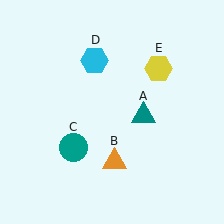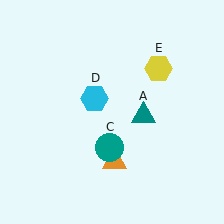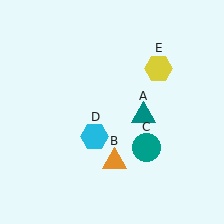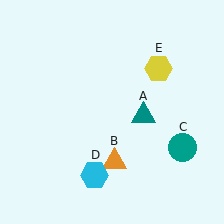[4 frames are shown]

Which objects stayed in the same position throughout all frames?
Teal triangle (object A) and orange triangle (object B) and yellow hexagon (object E) remained stationary.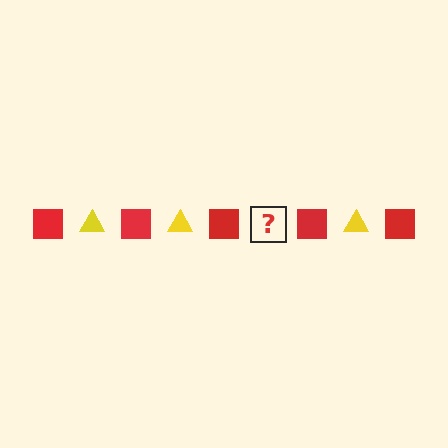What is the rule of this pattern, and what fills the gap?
The rule is that the pattern alternates between red square and yellow triangle. The gap should be filled with a yellow triangle.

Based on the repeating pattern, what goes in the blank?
The blank should be a yellow triangle.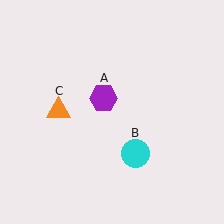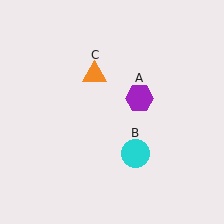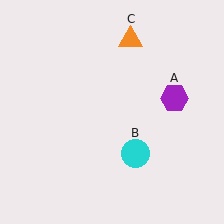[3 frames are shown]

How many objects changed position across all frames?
2 objects changed position: purple hexagon (object A), orange triangle (object C).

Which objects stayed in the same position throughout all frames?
Cyan circle (object B) remained stationary.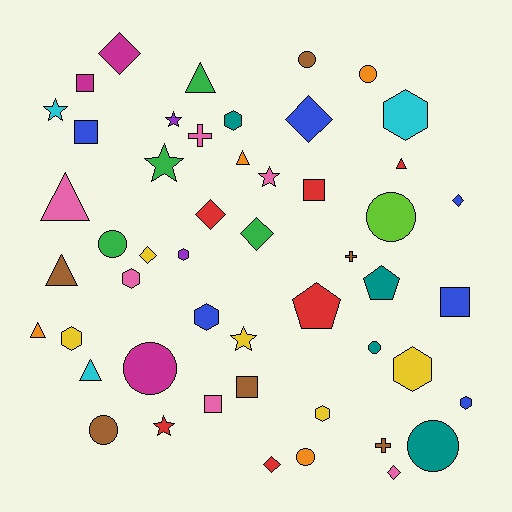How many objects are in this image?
There are 50 objects.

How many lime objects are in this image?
There is 1 lime object.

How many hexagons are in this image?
There are 9 hexagons.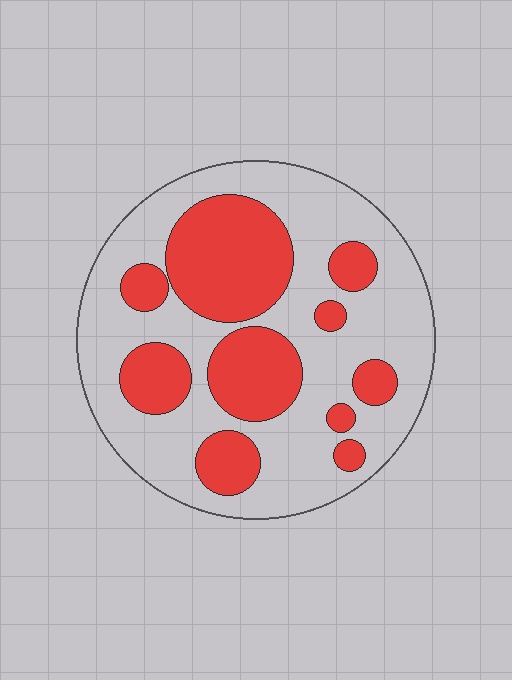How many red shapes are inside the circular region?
10.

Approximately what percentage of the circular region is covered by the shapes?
Approximately 35%.